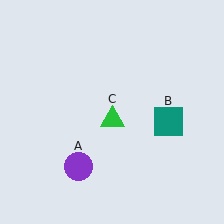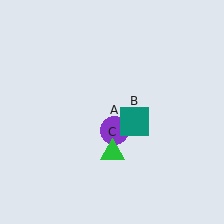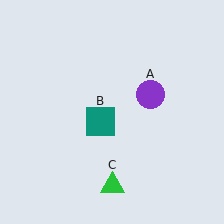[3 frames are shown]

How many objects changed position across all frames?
3 objects changed position: purple circle (object A), teal square (object B), green triangle (object C).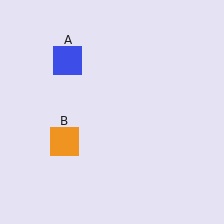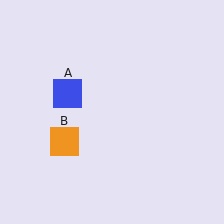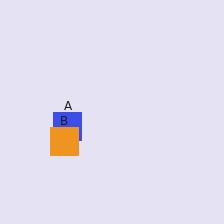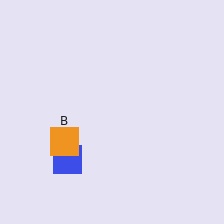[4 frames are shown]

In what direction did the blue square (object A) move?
The blue square (object A) moved down.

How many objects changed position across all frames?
1 object changed position: blue square (object A).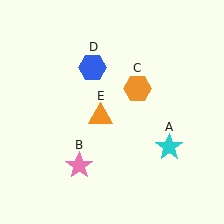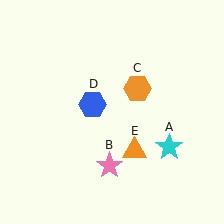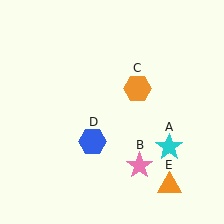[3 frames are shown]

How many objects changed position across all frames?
3 objects changed position: pink star (object B), blue hexagon (object D), orange triangle (object E).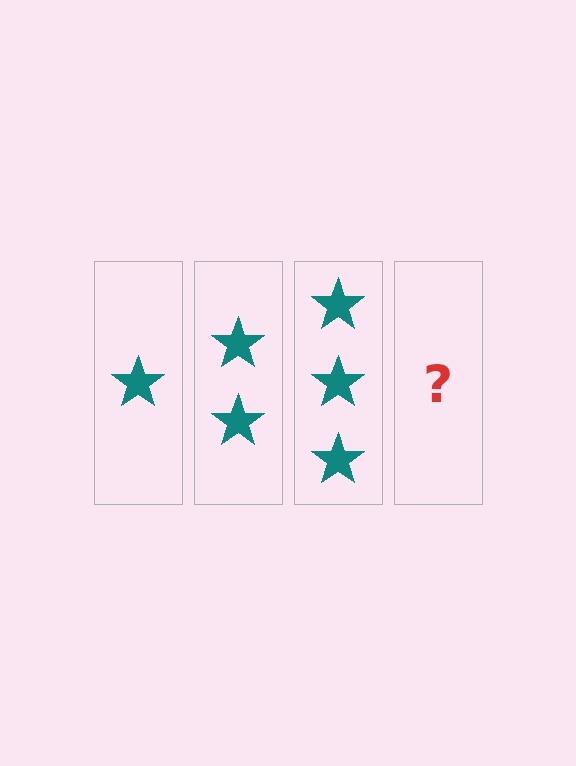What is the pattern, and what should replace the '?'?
The pattern is that each step adds one more star. The '?' should be 4 stars.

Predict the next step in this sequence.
The next step is 4 stars.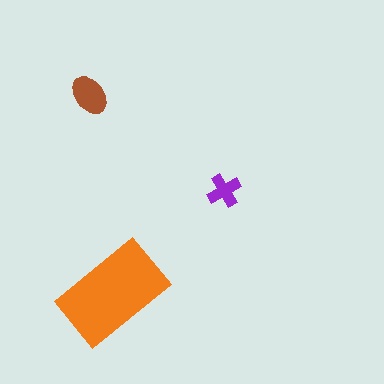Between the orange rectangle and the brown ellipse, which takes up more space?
The orange rectangle.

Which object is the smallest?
The purple cross.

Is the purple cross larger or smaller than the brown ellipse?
Smaller.